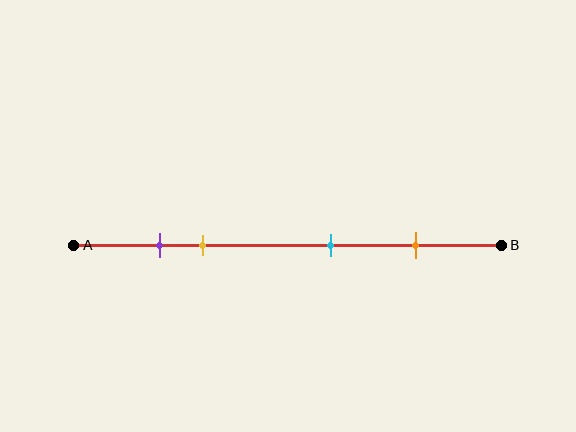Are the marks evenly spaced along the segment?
No, the marks are not evenly spaced.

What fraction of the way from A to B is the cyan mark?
The cyan mark is approximately 60% (0.6) of the way from A to B.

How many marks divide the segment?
There are 4 marks dividing the segment.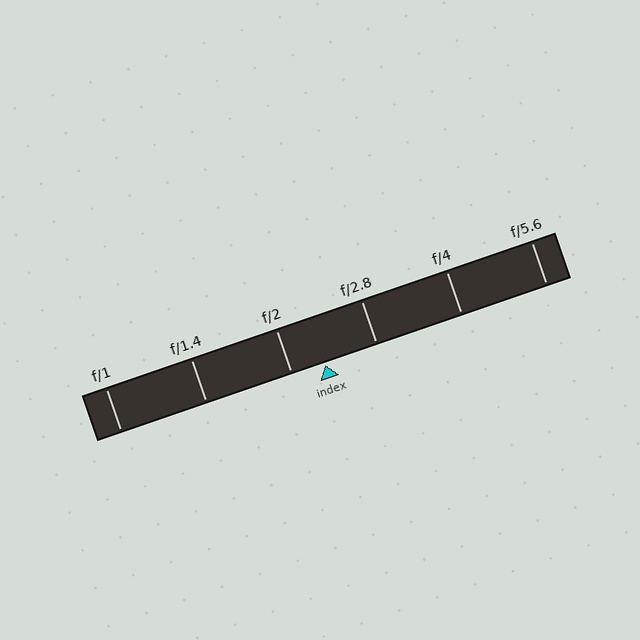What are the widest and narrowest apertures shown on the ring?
The widest aperture shown is f/1 and the narrowest is f/5.6.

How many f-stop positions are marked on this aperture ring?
There are 6 f-stop positions marked.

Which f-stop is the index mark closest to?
The index mark is closest to f/2.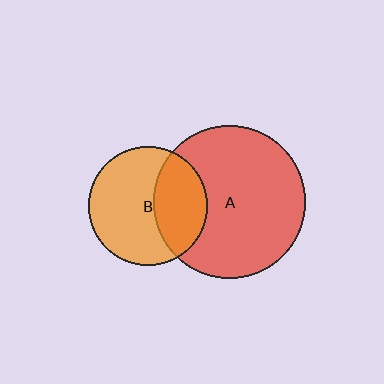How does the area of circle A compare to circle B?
Approximately 1.7 times.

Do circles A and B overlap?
Yes.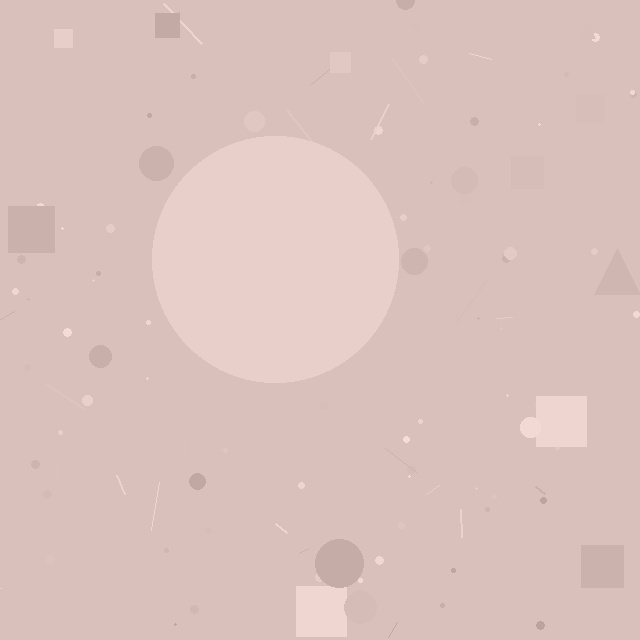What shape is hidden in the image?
A circle is hidden in the image.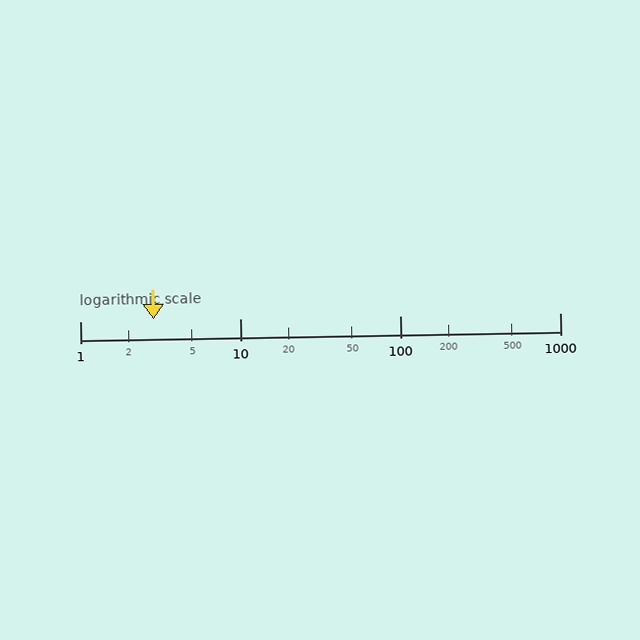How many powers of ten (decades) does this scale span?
The scale spans 3 decades, from 1 to 1000.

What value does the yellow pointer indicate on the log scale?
The pointer indicates approximately 2.9.